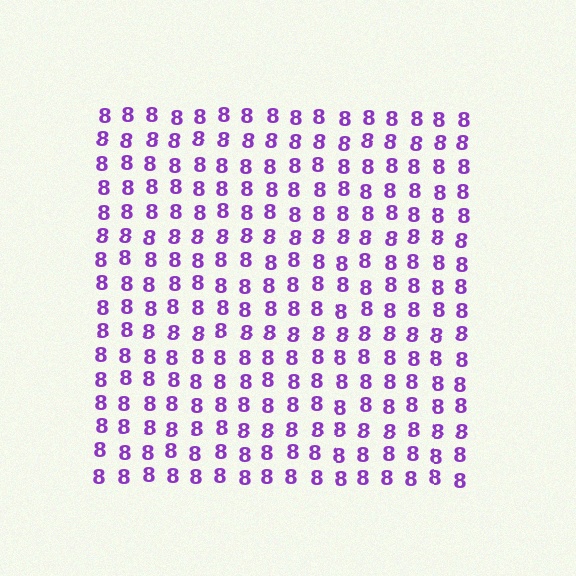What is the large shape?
The large shape is a square.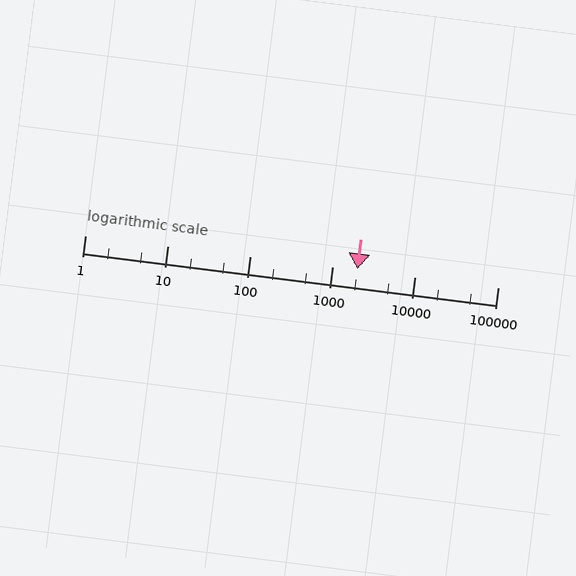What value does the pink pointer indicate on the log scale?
The pointer indicates approximately 2000.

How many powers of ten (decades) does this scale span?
The scale spans 5 decades, from 1 to 100000.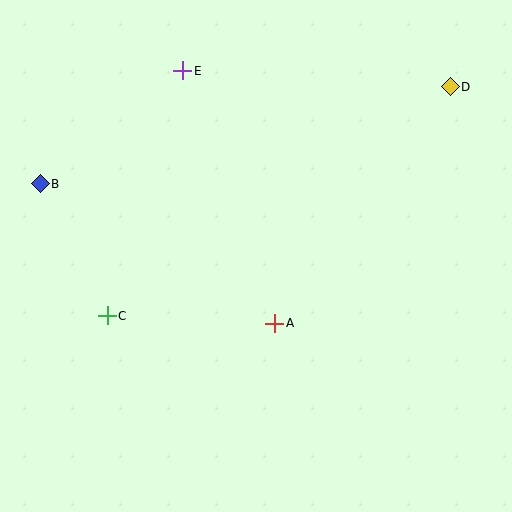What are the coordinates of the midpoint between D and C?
The midpoint between D and C is at (279, 201).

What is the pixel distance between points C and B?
The distance between C and B is 148 pixels.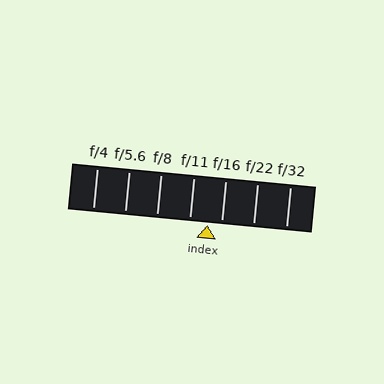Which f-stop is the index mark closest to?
The index mark is closest to f/16.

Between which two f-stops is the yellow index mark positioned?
The index mark is between f/11 and f/16.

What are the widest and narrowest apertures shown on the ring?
The widest aperture shown is f/4 and the narrowest is f/32.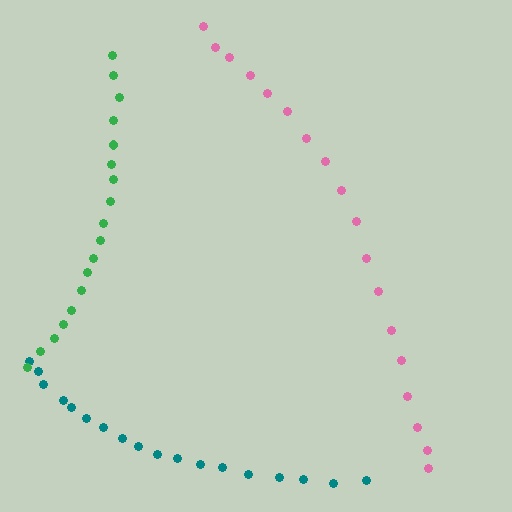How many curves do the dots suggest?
There are 3 distinct paths.